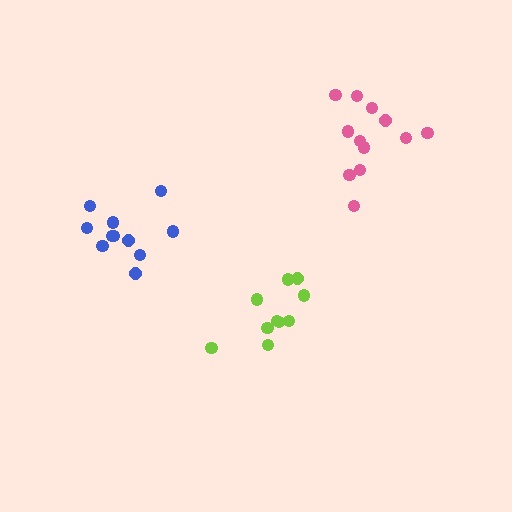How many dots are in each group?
Group 1: 11 dots, Group 2: 10 dots, Group 3: 12 dots (33 total).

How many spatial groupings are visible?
There are 3 spatial groupings.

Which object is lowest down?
The lime cluster is bottommost.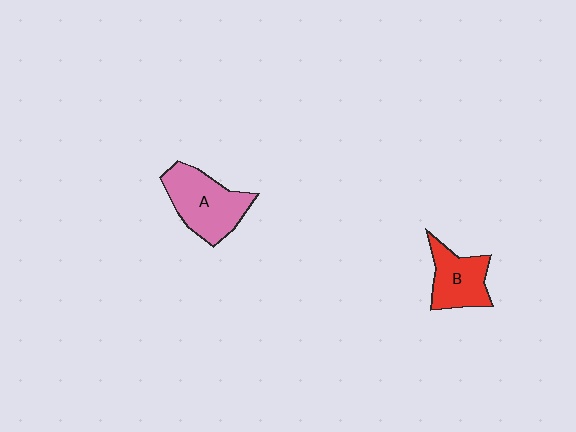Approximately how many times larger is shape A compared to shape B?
Approximately 1.3 times.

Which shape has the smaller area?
Shape B (red).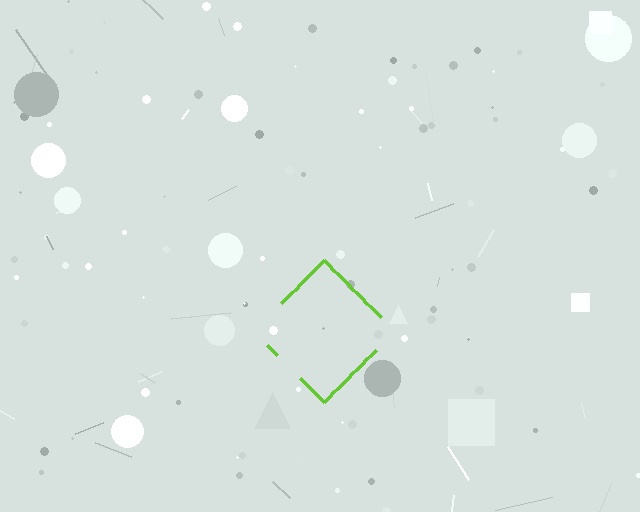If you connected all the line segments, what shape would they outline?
They would outline a diamond.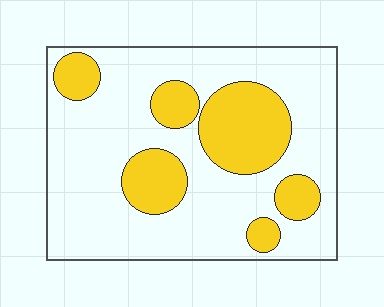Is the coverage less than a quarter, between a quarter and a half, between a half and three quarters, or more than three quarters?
Between a quarter and a half.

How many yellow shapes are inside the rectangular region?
6.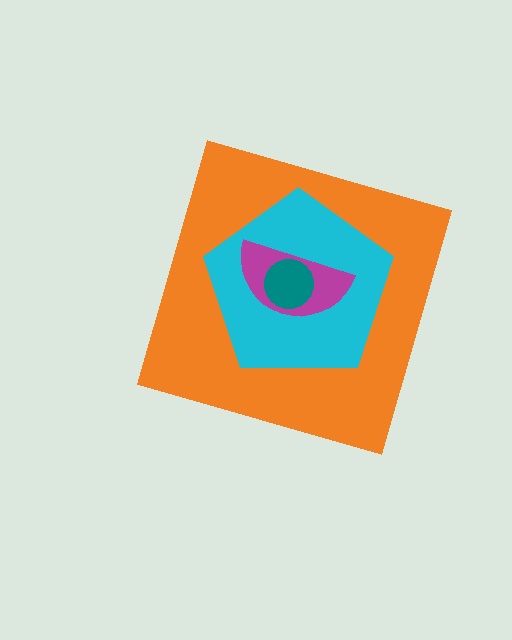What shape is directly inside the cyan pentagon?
The magenta semicircle.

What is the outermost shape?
The orange diamond.